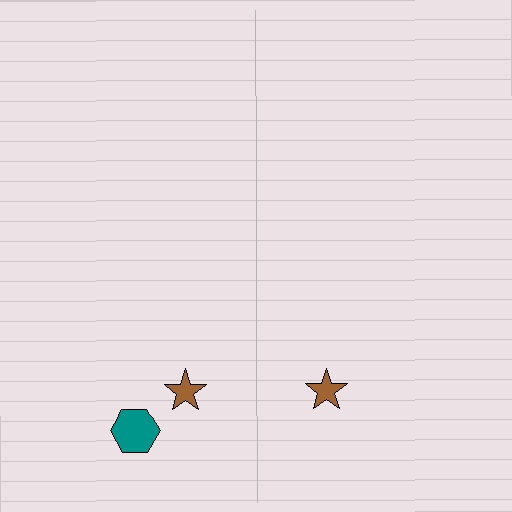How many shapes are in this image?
There are 3 shapes in this image.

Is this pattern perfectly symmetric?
No, the pattern is not perfectly symmetric. A teal hexagon is missing from the right side.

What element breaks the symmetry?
A teal hexagon is missing from the right side.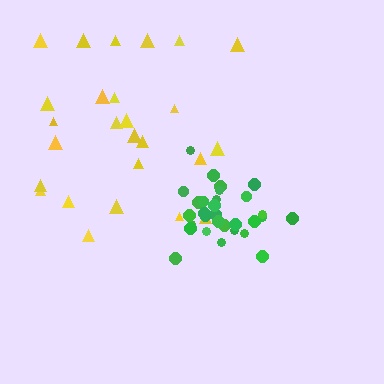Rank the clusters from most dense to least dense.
green, yellow.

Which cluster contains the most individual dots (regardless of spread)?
Green (30).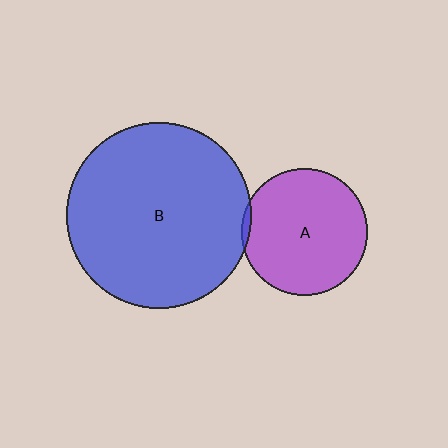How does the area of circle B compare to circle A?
Approximately 2.2 times.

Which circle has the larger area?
Circle B (blue).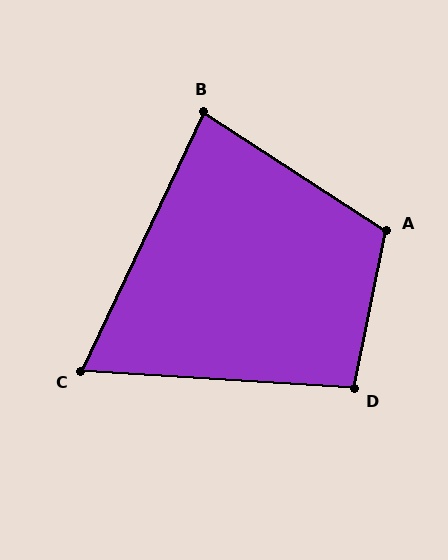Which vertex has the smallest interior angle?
C, at approximately 68 degrees.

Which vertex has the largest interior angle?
A, at approximately 112 degrees.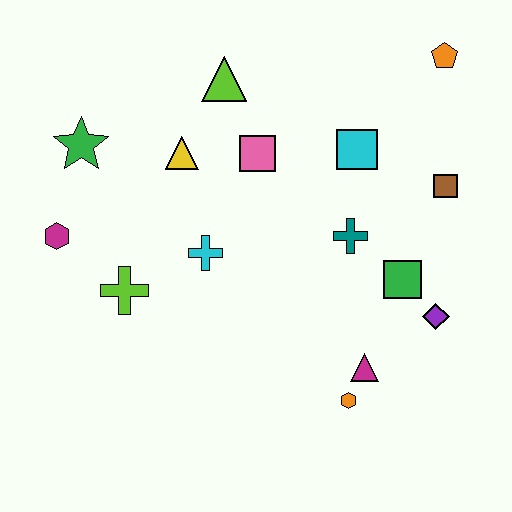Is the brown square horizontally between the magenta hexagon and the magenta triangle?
No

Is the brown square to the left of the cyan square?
No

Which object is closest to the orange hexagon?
The magenta triangle is closest to the orange hexagon.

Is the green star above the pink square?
Yes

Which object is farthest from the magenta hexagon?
The orange pentagon is farthest from the magenta hexagon.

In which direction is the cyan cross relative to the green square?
The cyan cross is to the left of the green square.